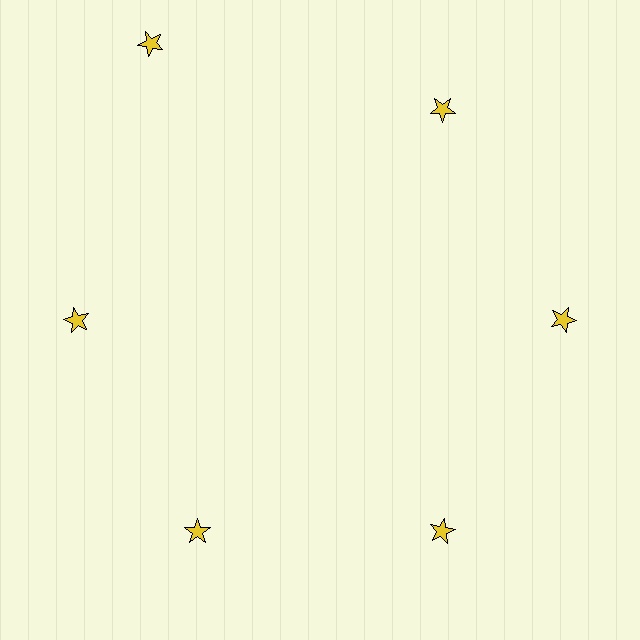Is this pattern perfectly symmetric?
No. The 6 yellow stars are arranged in a ring, but one element near the 11 o'clock position is pushed outward from the center, breaking the 6-fold rotational symmetry.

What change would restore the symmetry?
The symmetry would be restored by moving it inward, back onto the ring so that all 6 stars sit at equal angles and equal distance from the center.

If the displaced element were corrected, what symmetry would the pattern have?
It would have 6-fold rotational symmetry — the pattern would map onto itself every 60 degrees.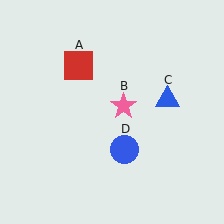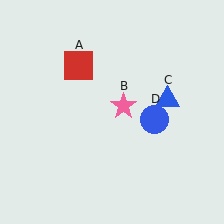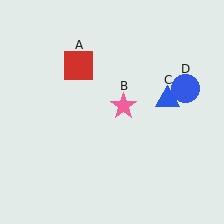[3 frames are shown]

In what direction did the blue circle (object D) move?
The blue circle (object D) moved up and to the right.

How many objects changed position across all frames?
1 object changed position: blue circle (object D).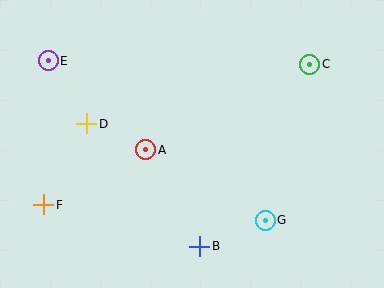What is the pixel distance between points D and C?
The distance between D and C is 231 pixels.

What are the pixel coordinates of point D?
Point D is at (87, 124).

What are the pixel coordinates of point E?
Point E is at (48, 61).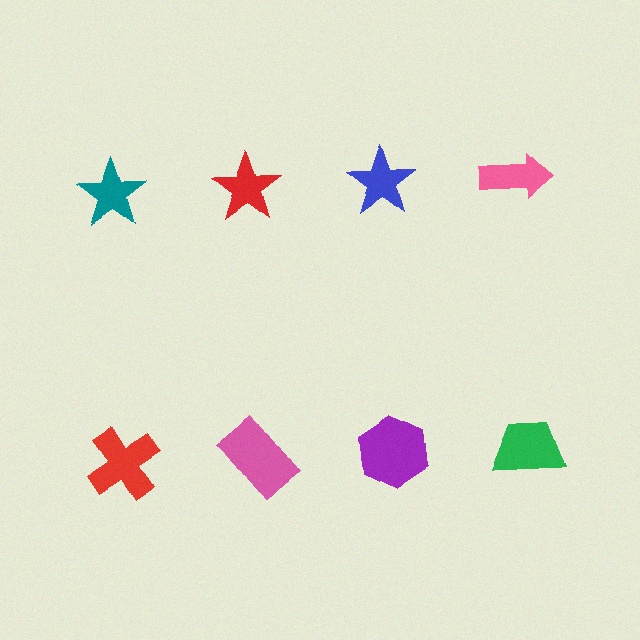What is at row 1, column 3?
A blue star.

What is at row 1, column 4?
A pink arrow.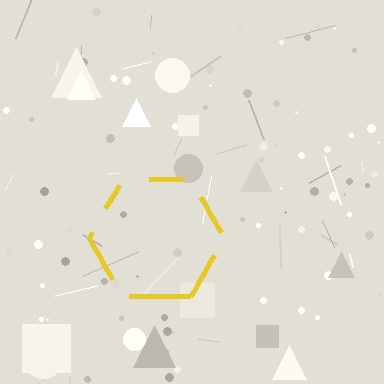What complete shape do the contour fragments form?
The contour fragments form a hexagon.